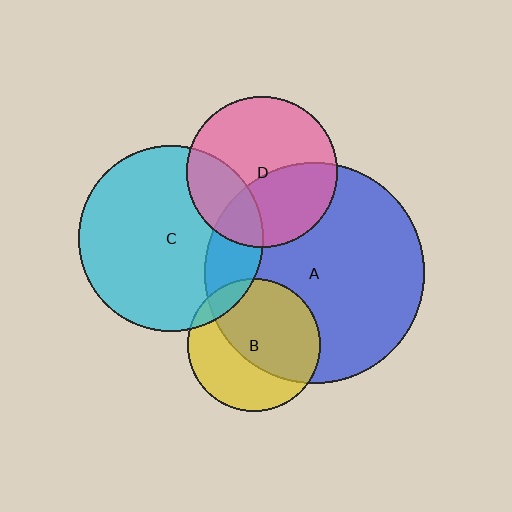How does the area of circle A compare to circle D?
Approximately 2.1 times.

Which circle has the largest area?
Circle A (blue).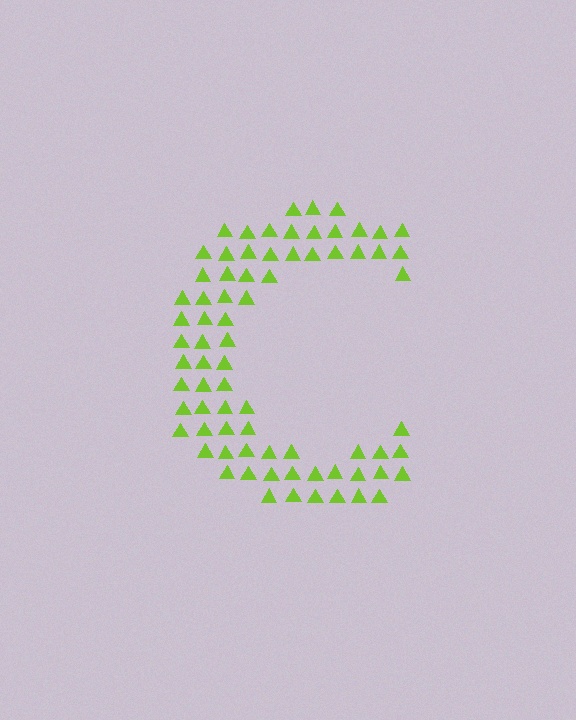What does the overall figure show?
The overall figure shows the letter C.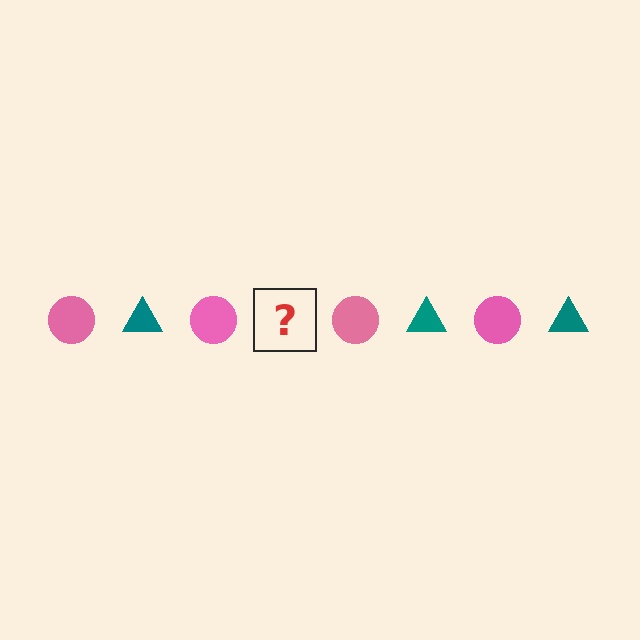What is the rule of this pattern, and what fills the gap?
The rule is that the pattern alternates between pink circle and teal triangle. The gap should be filled with a teal triangle.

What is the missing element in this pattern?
The missing element is a teal triangle.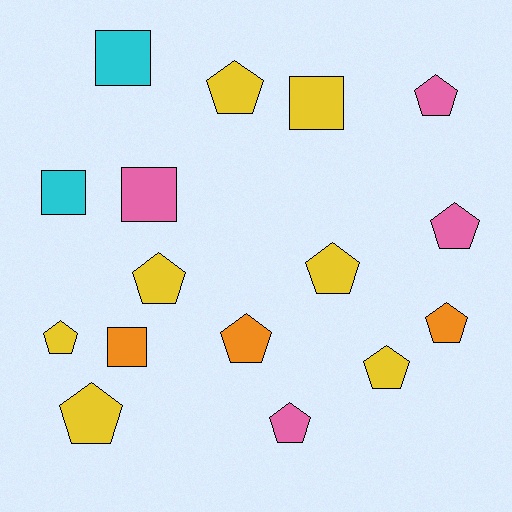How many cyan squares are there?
There are 2 cyan squares.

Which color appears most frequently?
Yellow, with 7 objects.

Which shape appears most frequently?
Pentagon, with 11 objects.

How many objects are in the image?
There are 16 objects.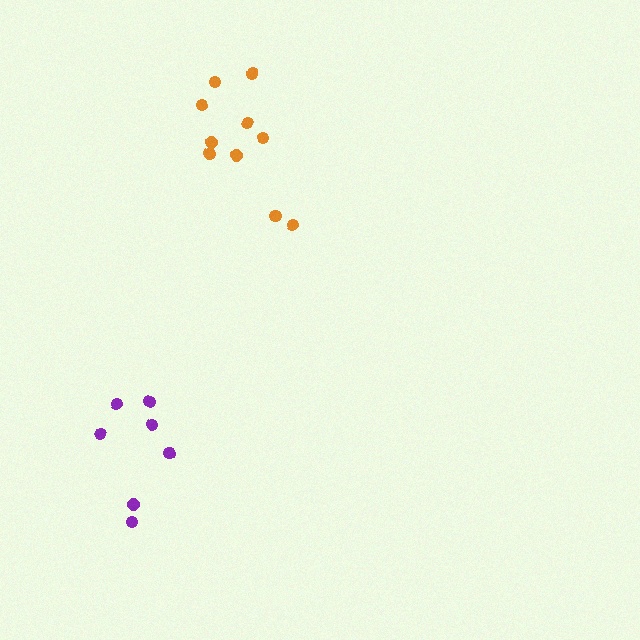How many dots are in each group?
Group 1: 7 dots, Group 2: 10 dots (17 total).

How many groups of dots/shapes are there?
There are 2 groups.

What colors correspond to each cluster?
The clusters are colored: purple, orange.